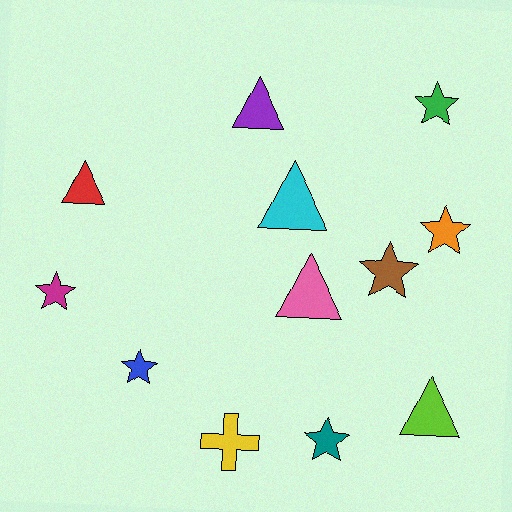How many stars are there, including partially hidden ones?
There are 6 stars.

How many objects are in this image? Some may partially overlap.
There are 12 objects.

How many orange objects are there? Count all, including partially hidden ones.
There is 1 orange object.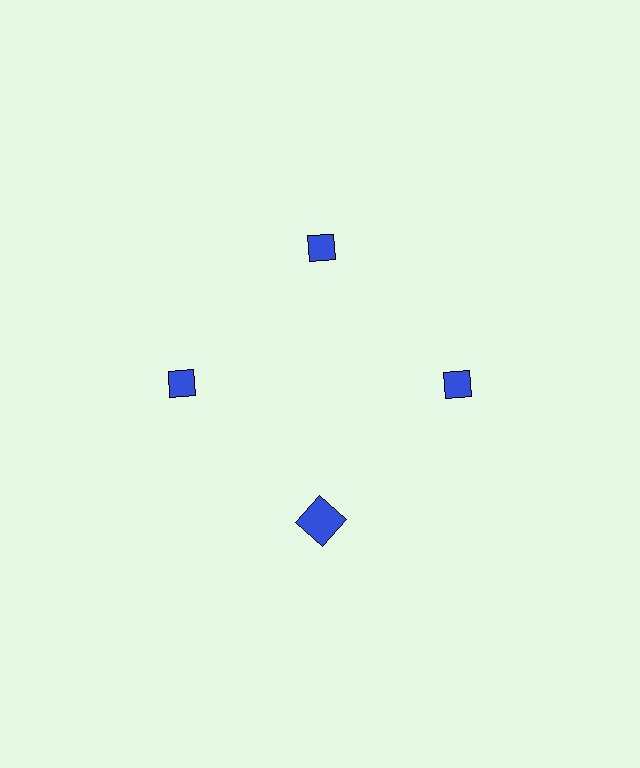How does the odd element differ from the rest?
It has a different shape: square instead of diamond.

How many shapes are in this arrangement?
There are 4 shapes arranged in a ring pattern.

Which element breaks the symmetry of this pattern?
The blue square at roughly the 6 o'clock position breaks the symmetry. All other shapes are blue diamonds.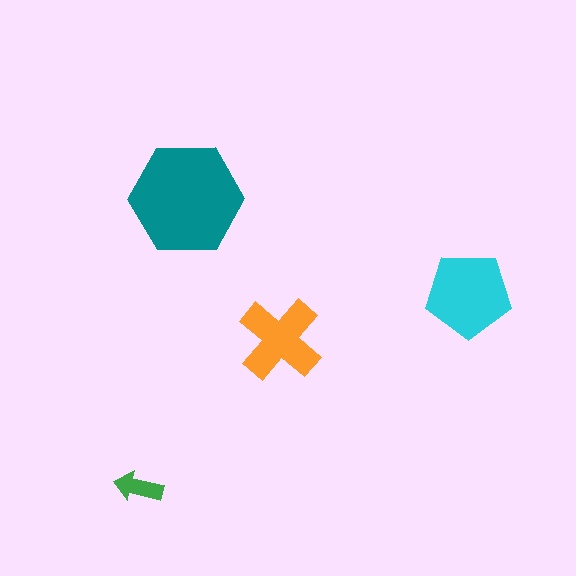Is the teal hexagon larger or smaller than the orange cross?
Larger.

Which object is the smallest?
The green arrow.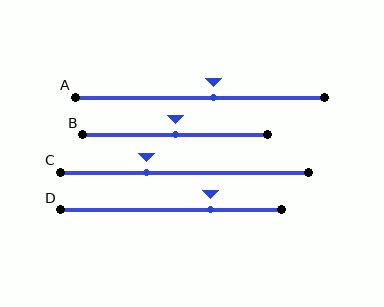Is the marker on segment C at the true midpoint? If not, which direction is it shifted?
No, the marker on segment C is shifted to the left by about 15% of the segment length.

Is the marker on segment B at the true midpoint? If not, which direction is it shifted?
Yes, the marker on segment B is at the true midpoint.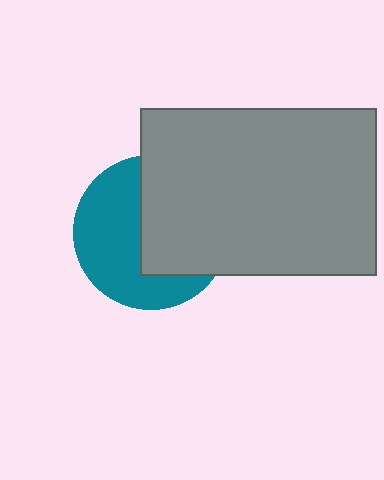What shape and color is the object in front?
The object in front is a gray rectangle.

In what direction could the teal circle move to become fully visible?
The teal circle could move left. That would shift it out from behind the gray rectangle entirely.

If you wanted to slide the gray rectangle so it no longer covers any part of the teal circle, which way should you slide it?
Slide it right — that is the most direct way to separate the two shapes.